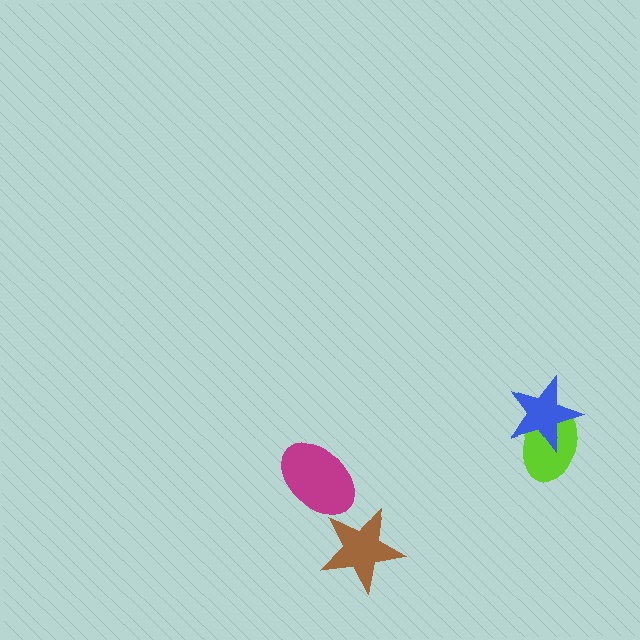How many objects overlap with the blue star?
1 object overlaps with the blue star.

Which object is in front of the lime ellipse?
The blue star is in front of the lime ellipse.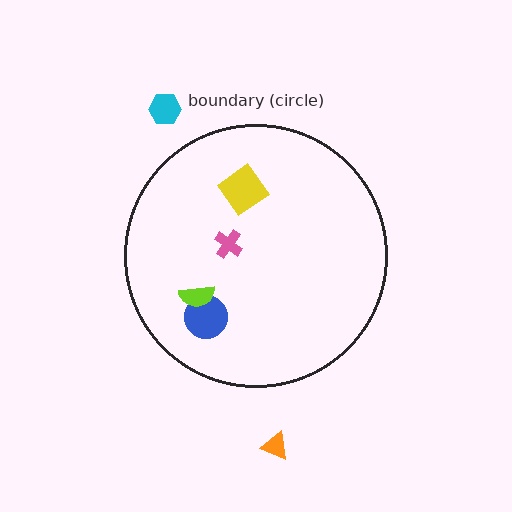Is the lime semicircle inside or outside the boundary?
Inside.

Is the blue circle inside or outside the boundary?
Inside.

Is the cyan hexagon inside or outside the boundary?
Outside.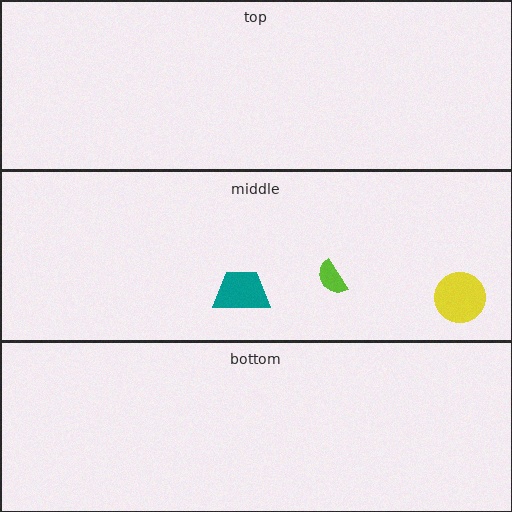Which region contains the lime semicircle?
The middle region.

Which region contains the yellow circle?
The middle region.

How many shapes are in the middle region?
3.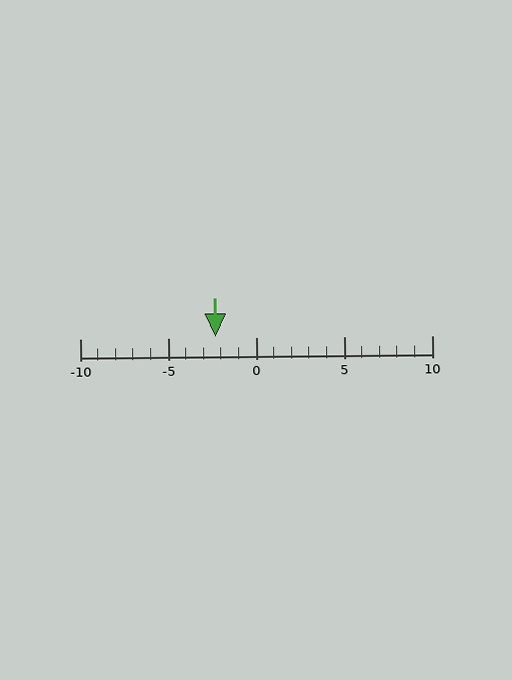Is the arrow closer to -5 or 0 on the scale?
The arrow is closer to 0.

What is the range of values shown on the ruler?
The ruler shows values from -10 to 10.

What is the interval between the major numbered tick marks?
The major tick marks are spaced 5 units apart.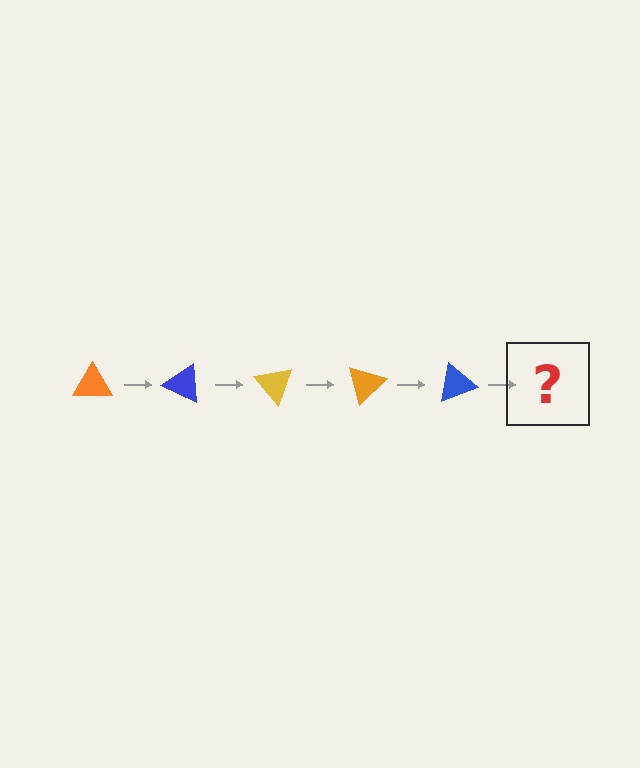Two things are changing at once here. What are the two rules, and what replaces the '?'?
The two rules are that it rotates 25 degrees each step and the color cycles through orange, blue, and yellow. The '?' should be a yellow triangle, rotated 125 degrees from the start.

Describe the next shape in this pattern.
It should be a yellow triangle, rotated 125 degrees from the start.